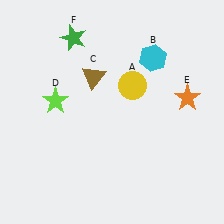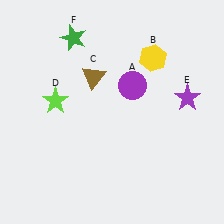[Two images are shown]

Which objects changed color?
A changed from yellow to purple. B changed from cyan to yellow. E changed from orange to purple.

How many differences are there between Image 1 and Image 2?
There are 3 differences between the two images.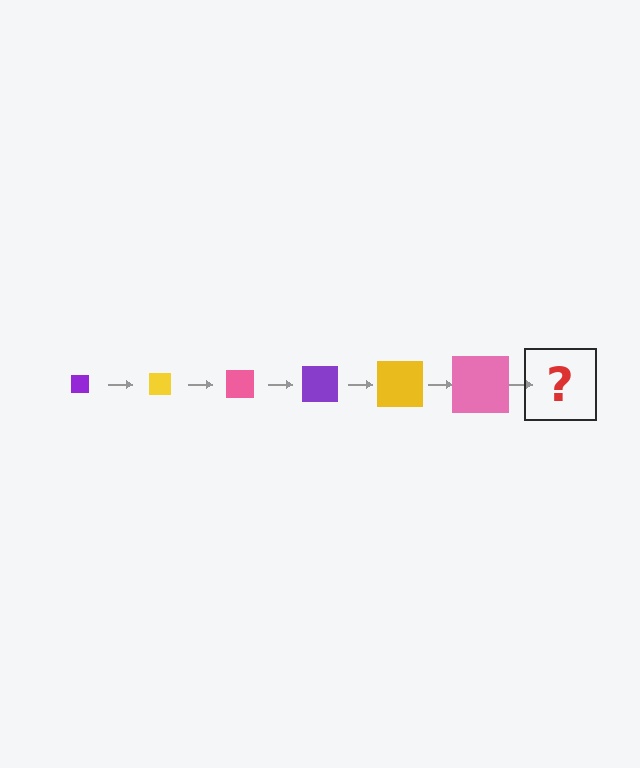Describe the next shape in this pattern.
It should be a purple square, larger than the previous one.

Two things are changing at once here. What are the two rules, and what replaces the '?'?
The two rules are that the square grows larger each step and the color cycles through purple, yellow, and pink. The '?' should be a purple square, larger than the previous one.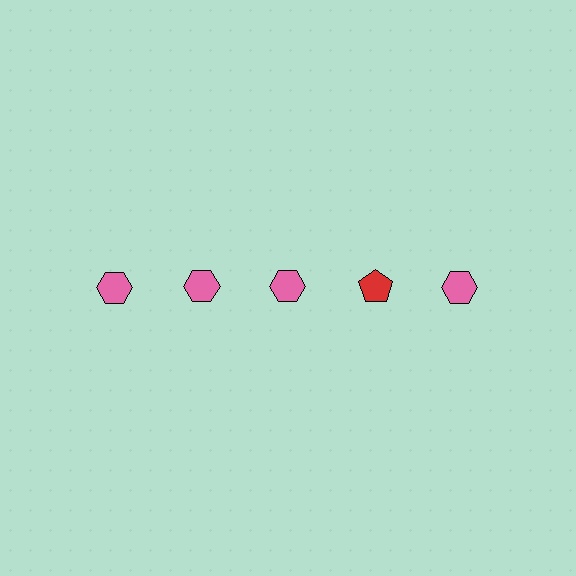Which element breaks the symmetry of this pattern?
The red pentagon in the top row, second from right column breaks the symmetry. All other shapes are pink hexagons.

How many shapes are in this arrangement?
There are 5 shapes arranged in a grid pattern.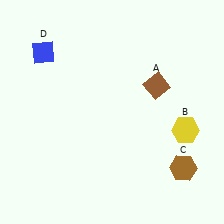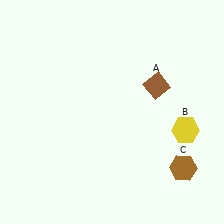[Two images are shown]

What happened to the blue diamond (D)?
The blue diamond (D) was removed in Image 2. It was in the top-left area of Image 1.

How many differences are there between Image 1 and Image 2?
There is 1 difference between the two images.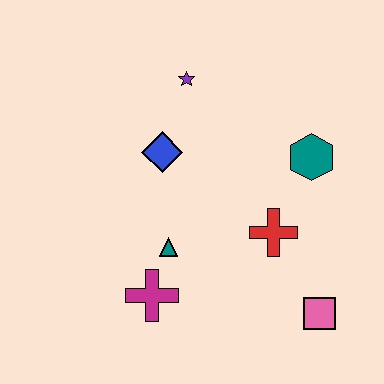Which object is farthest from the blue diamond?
The pink square is farthest from the blue diamond.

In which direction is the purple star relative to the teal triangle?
The purple star is above the teal triangle.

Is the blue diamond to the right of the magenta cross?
Yes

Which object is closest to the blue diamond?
The purple star is closest to the blue diamond.